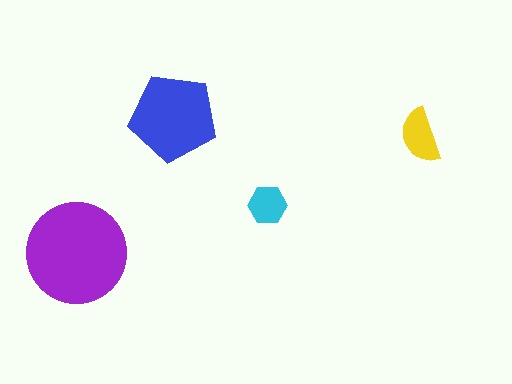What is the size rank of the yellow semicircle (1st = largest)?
3rd.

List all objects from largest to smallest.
The purple circle, the blue pentagon, the yellow semicircle, the cyan hexagon.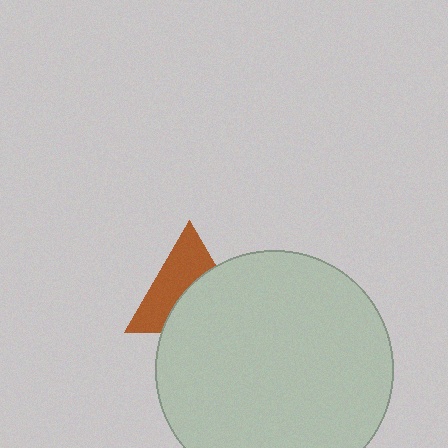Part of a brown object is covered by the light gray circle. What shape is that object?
It is a triangle.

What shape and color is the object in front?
The object in front is a light gray circle.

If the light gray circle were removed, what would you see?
You would see the complete brown triangle.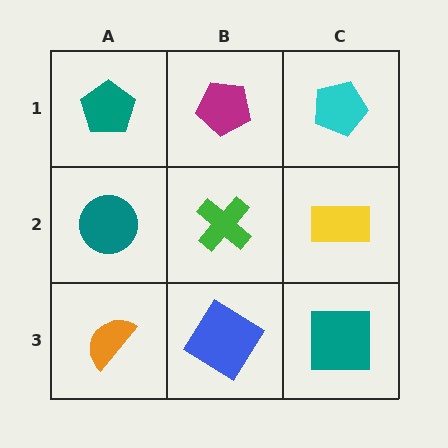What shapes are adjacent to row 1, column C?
A yellow rectangle (row 2, column C), a magenta pentagon (row 1, column B).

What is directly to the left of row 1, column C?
A magenta pentagon.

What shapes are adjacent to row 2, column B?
A magenta pentagon (row 1, column B), a blue diamond (row 3, column B), a teal circle (row 2, column A), a yellow rectangle (row 2, column C).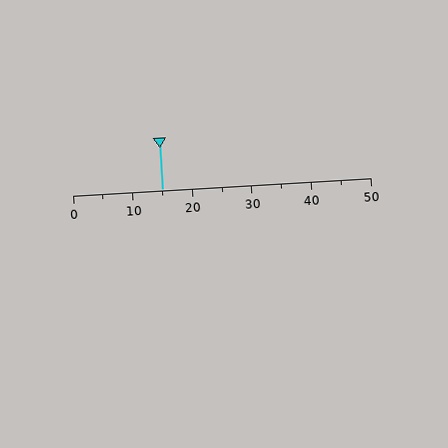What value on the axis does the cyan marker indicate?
The marker indicates approximately 15.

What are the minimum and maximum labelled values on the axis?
The axis runs from 0 to 50.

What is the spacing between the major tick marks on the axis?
The major ticks are spaced 10 apart.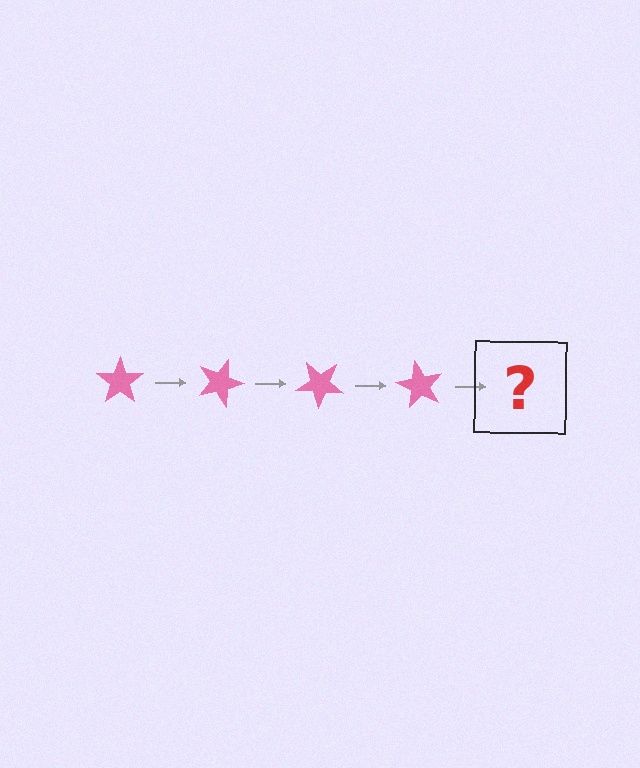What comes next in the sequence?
The next element should be a pink star rotated 80 degrees.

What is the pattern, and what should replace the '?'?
The pattern is that the star rotates 20 degrees each step. The '?' should be a pink star rotated 80 degrees.